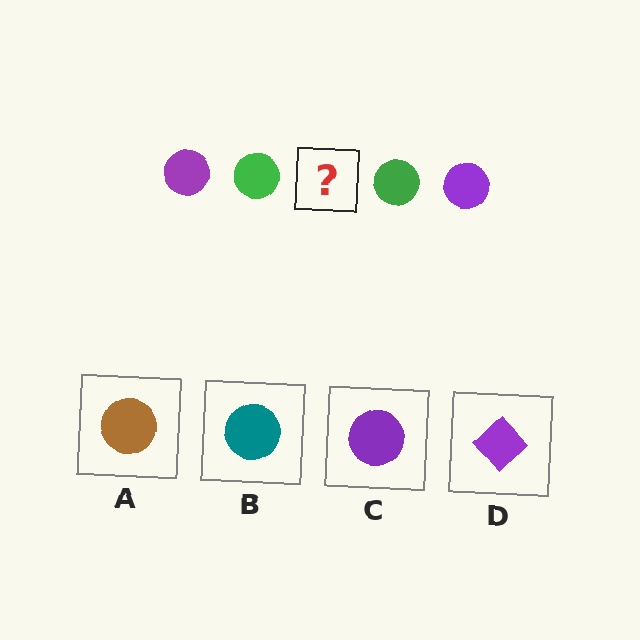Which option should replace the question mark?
Option C.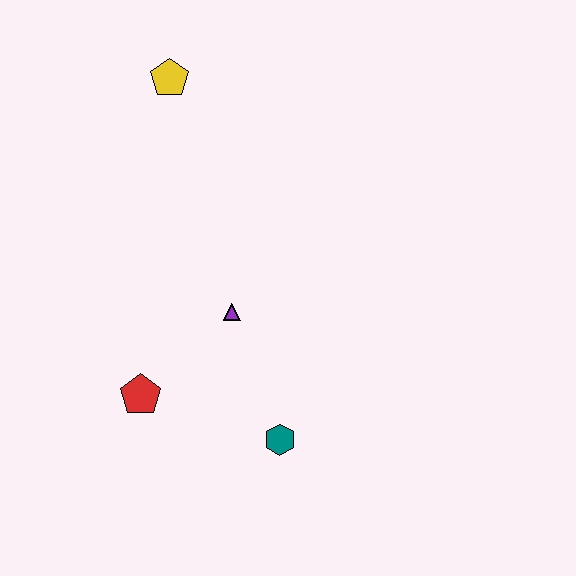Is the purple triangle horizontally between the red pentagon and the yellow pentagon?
No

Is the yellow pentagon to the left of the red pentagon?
No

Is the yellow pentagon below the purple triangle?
No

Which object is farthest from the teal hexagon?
The yellow pentagon is farthest from the teal hexagon.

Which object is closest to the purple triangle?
The red pentagon is closest to the purple triangle.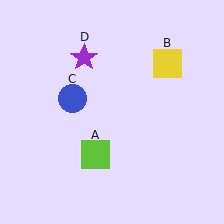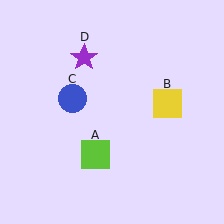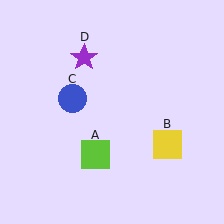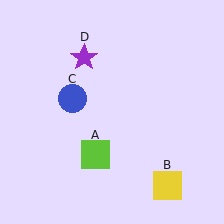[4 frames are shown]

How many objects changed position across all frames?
1 object changed position: yellow square (object B).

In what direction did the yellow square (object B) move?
The yellow square (object B) moved down.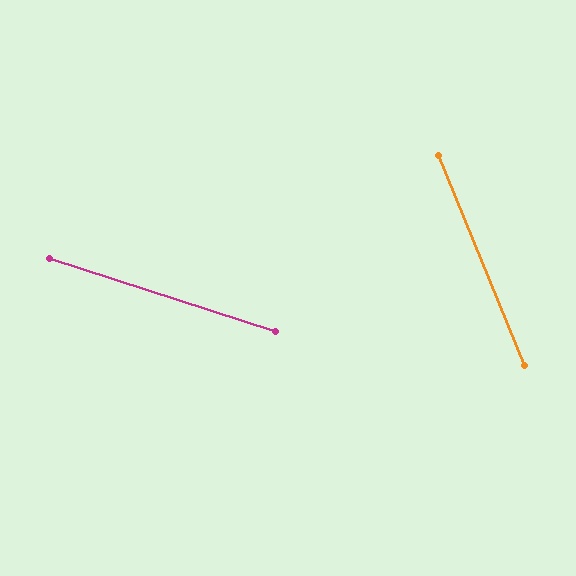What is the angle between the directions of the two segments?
Approximately 50 degrees.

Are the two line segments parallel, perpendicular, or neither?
Neither parallel nor perpendicular — they differ by about 50°.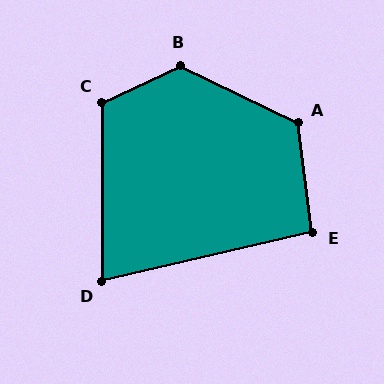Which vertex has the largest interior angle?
B, at approximately 129 degrees.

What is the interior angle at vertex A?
Approximately 123 degrees (obtuse).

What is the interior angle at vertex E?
Approximately 96 degrees (obtuse).